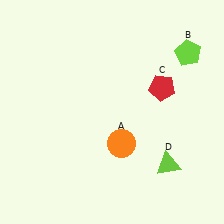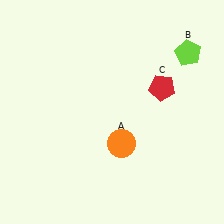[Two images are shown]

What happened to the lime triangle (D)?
The lime triangle (D) was removed in Image 2. It was in the bottom-right area of Image 1.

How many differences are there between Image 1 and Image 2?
There is 1 difference between the two images.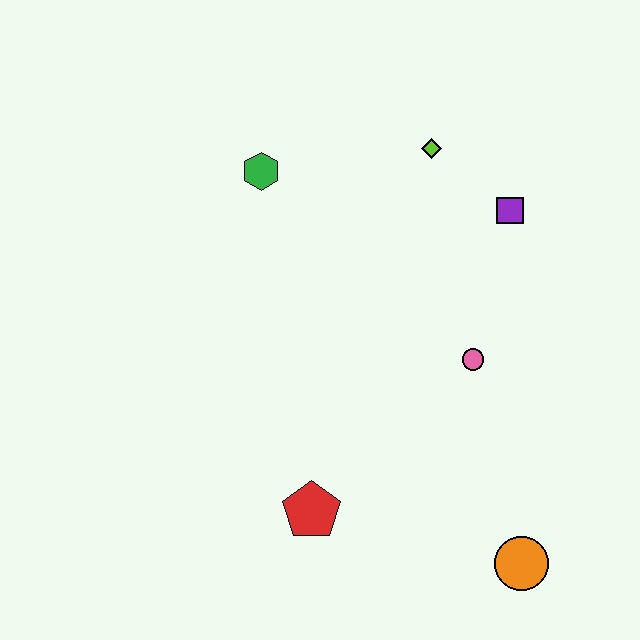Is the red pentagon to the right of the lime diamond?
No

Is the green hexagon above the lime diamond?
No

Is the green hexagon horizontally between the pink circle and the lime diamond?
No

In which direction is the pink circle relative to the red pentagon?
The pink circle is to the right of the red pentagon.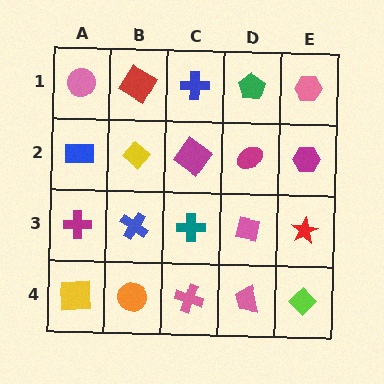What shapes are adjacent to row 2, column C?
A blue cross (row 1, column C), a teal cross (row 3, column C), a yellow diamond (row 2, column B), a magenta ellipse (row 2, column D).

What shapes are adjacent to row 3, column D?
A magenta ellipse (row 2, column D), a pink trapezoid (row 4, column D), a teal cross (row 3, column C), a red star (row 3, column E).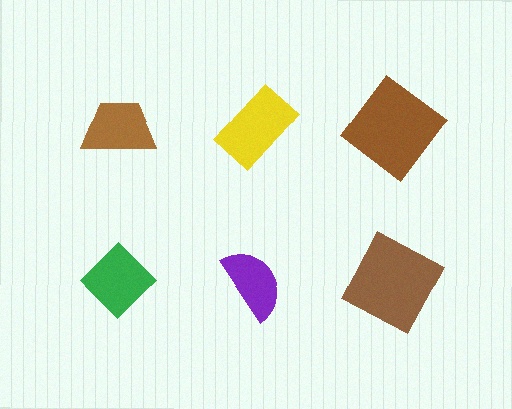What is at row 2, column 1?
A green diamond.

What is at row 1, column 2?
A yellow rectangle.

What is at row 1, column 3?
A brown diamond.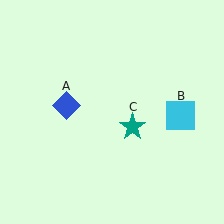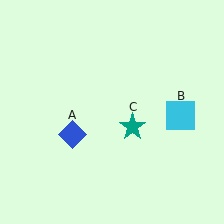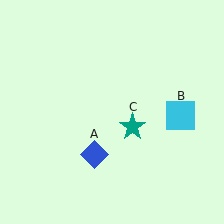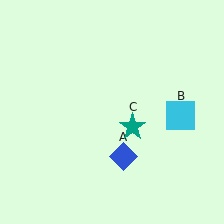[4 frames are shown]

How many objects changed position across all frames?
1 object changed position: blue diamond (object A).